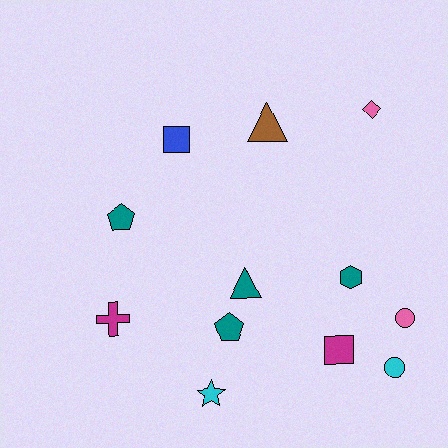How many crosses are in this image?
There is 1 cross.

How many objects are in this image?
There are 12 objects.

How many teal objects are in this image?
There are 4 teal objects.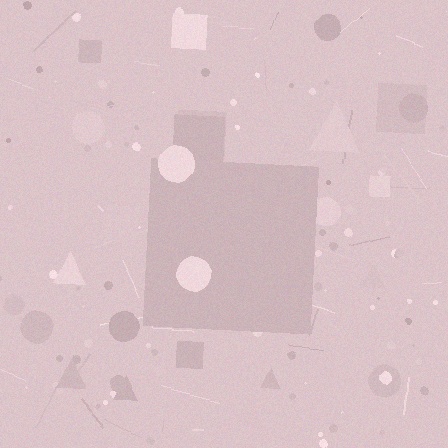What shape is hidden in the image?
A square is hidden in the image.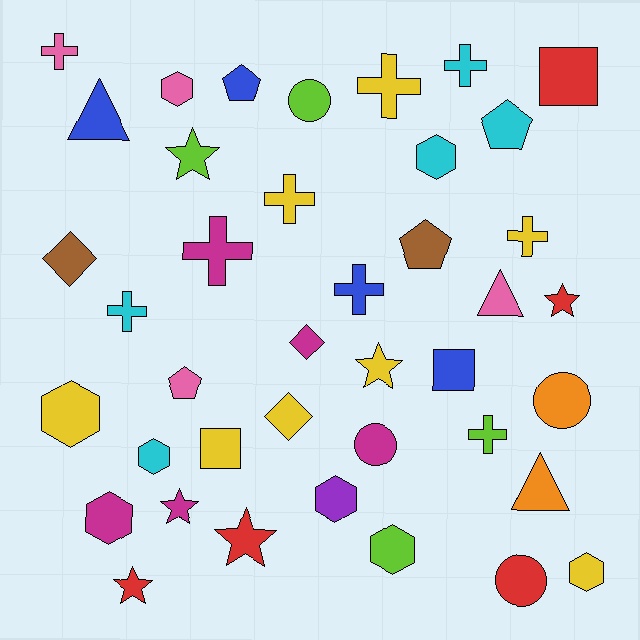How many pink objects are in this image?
There are 4 pink objects.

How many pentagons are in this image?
There are 4 pentagons.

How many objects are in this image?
There are 40 objects.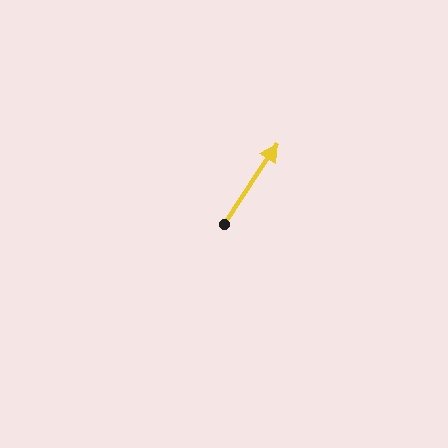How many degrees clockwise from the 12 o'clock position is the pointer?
Approximately 34 degrees.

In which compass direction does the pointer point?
Northeast.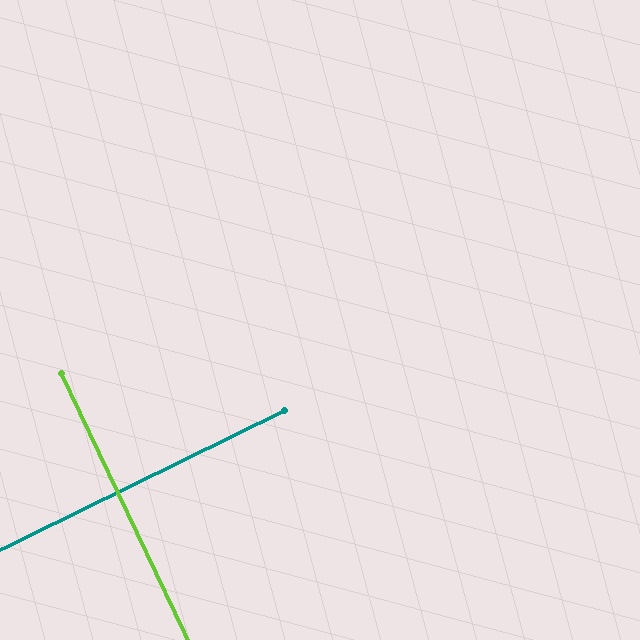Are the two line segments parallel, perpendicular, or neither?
Perpendicular — they meet at approximately 89°.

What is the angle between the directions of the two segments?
Approximately 89 degrees.